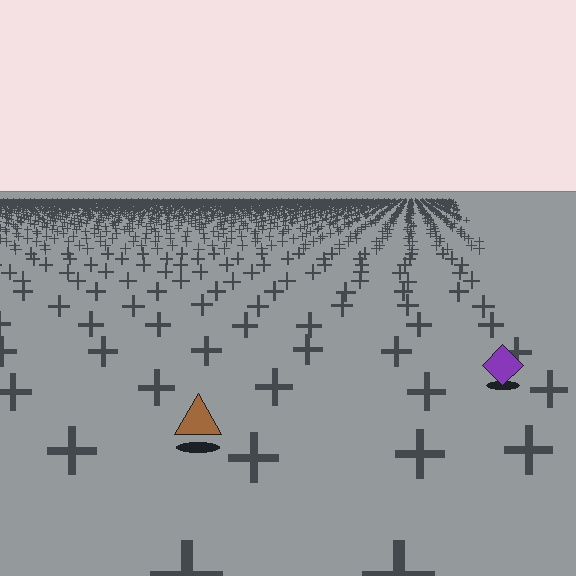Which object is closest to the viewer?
The brown triangle is closest. The texture marks near it are larger and more spread out.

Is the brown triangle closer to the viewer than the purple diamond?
Yes. The brown triangle is closer — you can tell from the texture gradient: the ground texture is coarser near it.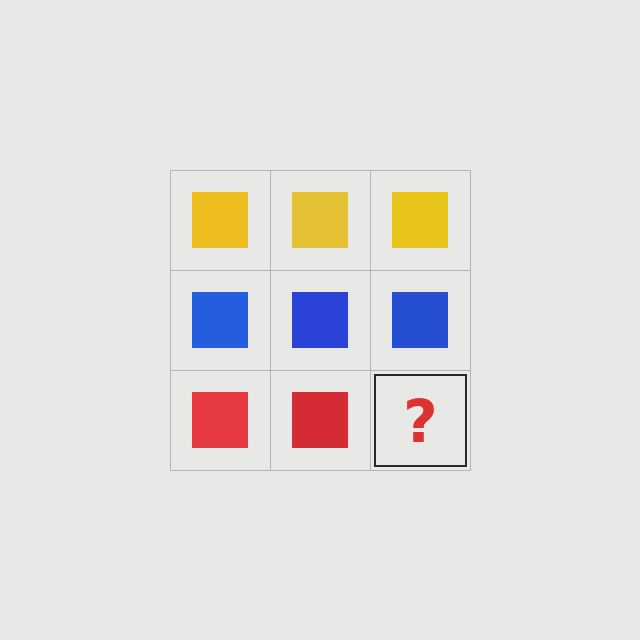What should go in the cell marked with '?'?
The missing cell should contain a red square.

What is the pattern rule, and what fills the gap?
The rule is that each row has a consistent color. The gap should be filled with a red square.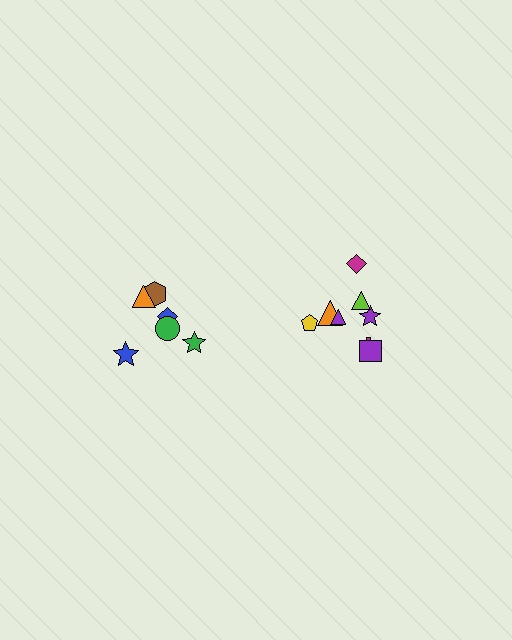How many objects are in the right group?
There are 8 objects.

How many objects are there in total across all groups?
There are 14 objects.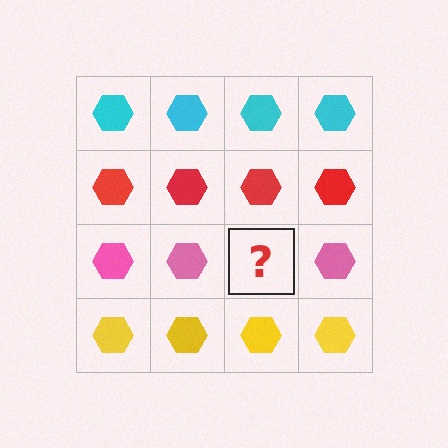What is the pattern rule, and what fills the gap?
The rule is that each row has a consistent color. The gap should be filled with a pink hexagon.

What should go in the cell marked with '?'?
The missing cell should contain a pink hexagon.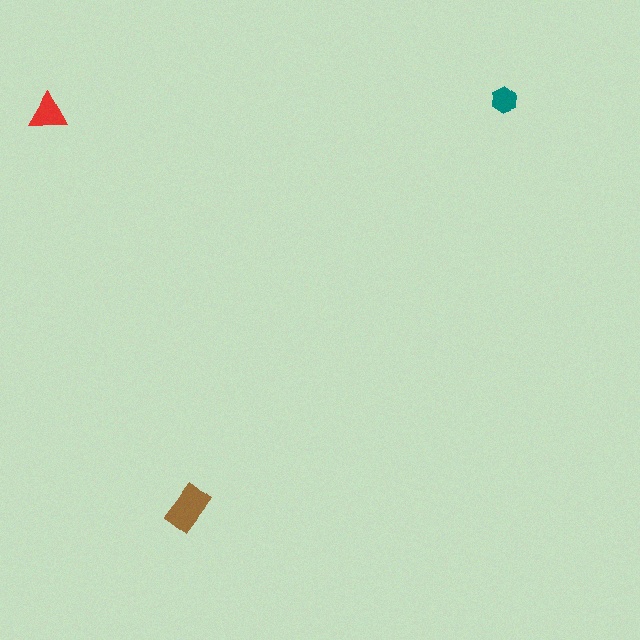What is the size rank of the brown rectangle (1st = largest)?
1st.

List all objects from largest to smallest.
The brown rectangle, the red triangle, the teal hexagon.